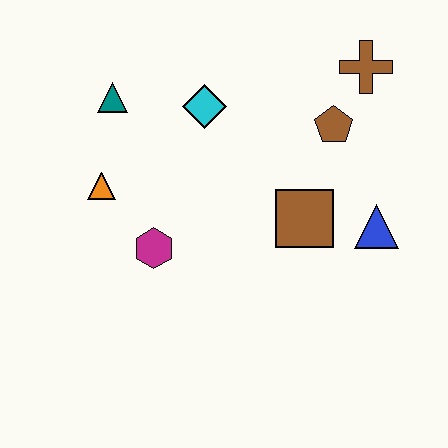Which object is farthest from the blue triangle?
The teal triangle is farthest from the blue triangle.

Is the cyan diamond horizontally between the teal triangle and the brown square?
Yes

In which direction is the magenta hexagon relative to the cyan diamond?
The magenta hexagon is below the cyan diamond.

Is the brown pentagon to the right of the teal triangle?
Yes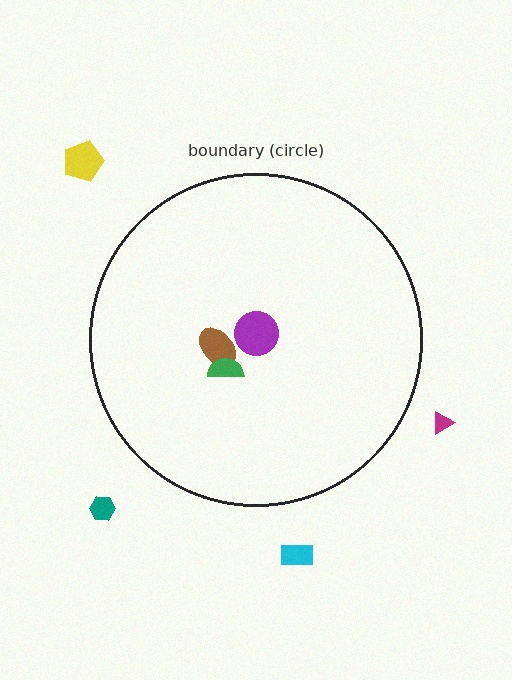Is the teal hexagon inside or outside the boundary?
Outside.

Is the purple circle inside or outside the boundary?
Inside.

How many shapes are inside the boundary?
3 inside, 4 outside.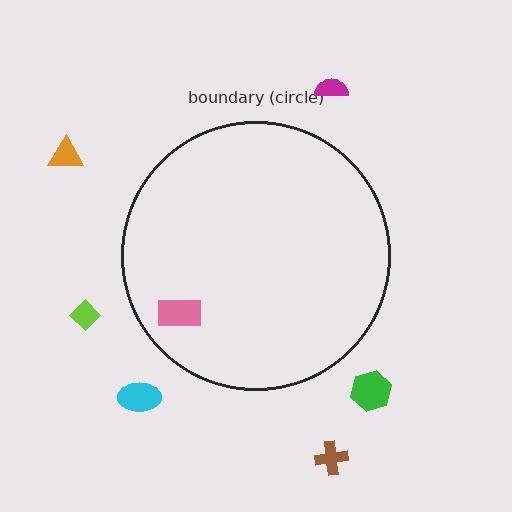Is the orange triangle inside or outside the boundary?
Outside.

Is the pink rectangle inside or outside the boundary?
Inside.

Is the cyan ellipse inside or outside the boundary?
Outside.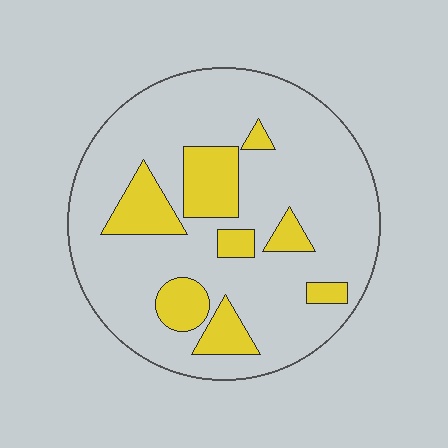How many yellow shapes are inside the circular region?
8.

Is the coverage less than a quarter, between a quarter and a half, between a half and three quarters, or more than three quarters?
Less than a quarter.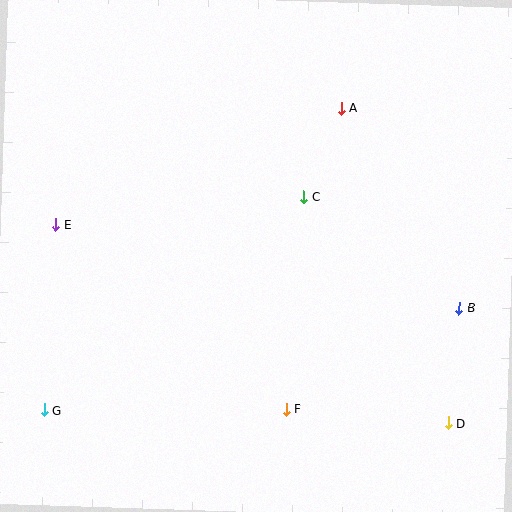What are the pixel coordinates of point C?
Point C is at (304, 197).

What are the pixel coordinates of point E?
Point E is at (56, 224).